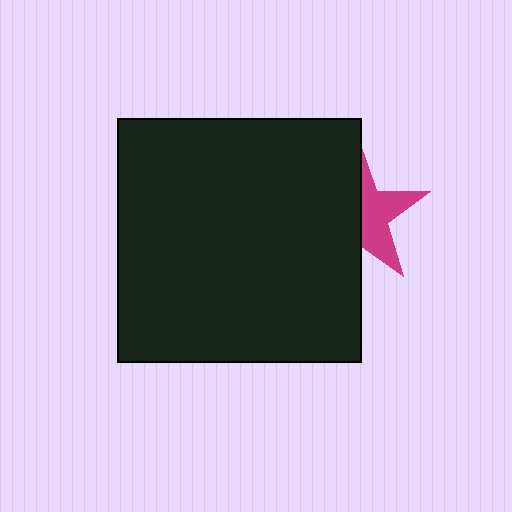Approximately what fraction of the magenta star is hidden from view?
Roughly 55% of the magenta star is hidden behind the black square.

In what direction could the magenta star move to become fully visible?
The magenta star could move right. That would shift it out from behind the black square entirely.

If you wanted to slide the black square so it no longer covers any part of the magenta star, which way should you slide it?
Slide it left — that is the most direct way to separate the two shapes.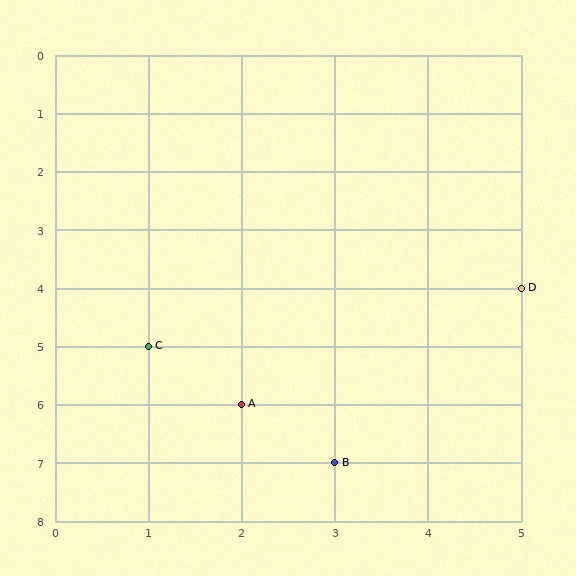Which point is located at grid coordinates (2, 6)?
Point A is at (2, 6).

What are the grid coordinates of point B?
Point B is at grid coordinates (3, 7).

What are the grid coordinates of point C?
Point C is at grid coordinates (1, 5).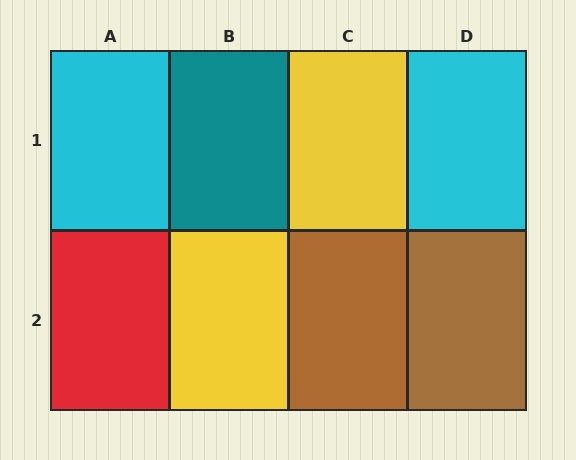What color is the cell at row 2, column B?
Yellow.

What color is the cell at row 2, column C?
Brown.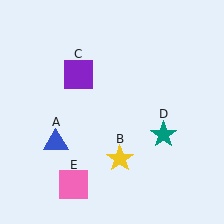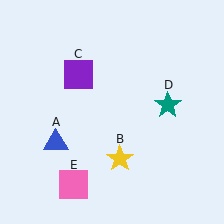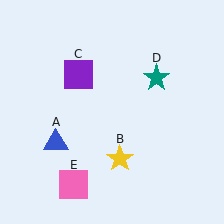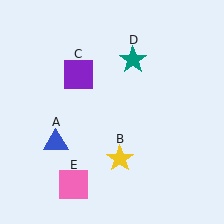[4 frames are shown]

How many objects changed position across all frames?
1 object changed position: teal star (object D).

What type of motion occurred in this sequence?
The teal star (object D) rotated counterclockwise around the center of the scene.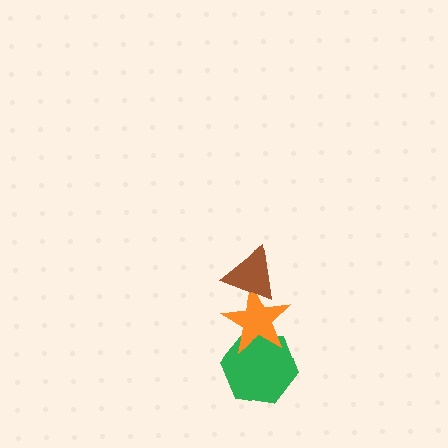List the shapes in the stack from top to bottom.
From top to bottom: the brown triangle, the orange star, the green hexagon.